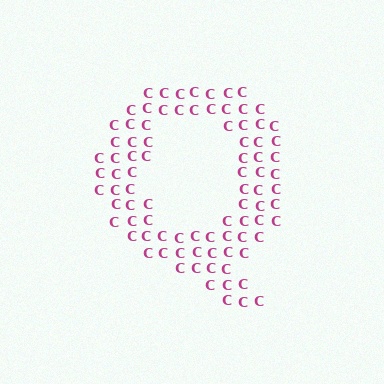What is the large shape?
The large shape is the letter Q.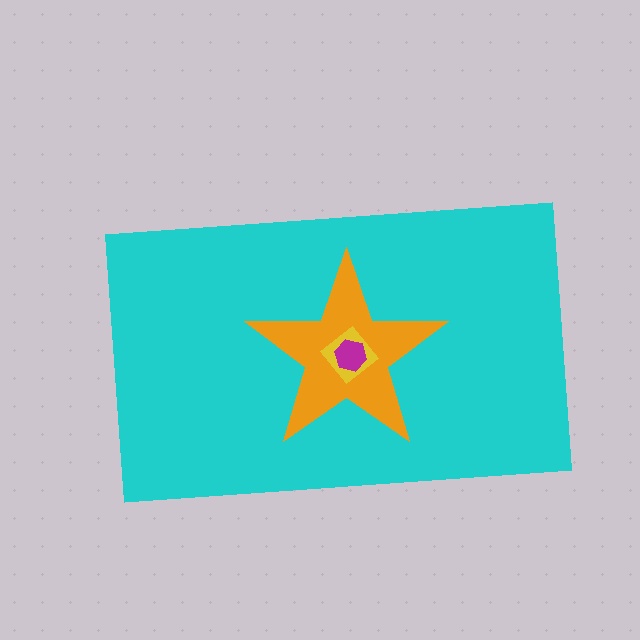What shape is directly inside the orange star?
The yellow diamond.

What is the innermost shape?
The magenta hexagon.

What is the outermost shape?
The cyan rectangle.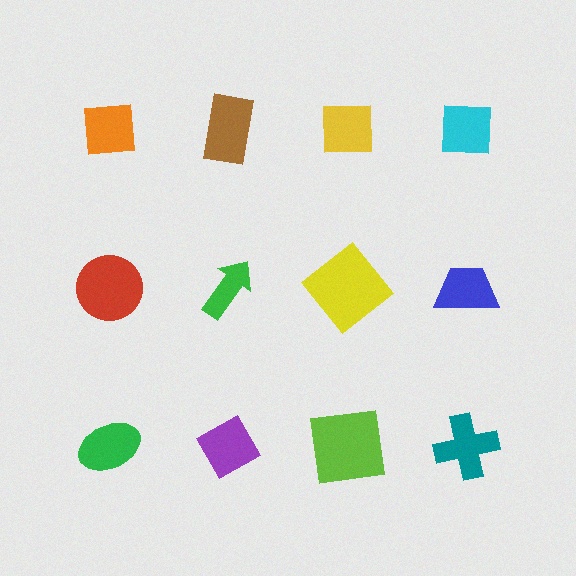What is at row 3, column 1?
A green ellipse.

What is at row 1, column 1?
An orange square.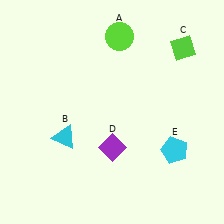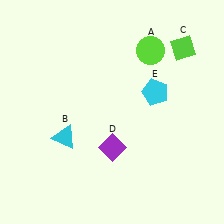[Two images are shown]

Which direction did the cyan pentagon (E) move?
The cyan pentagon (E) moved up.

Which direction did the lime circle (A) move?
The lime circle (A) moved right.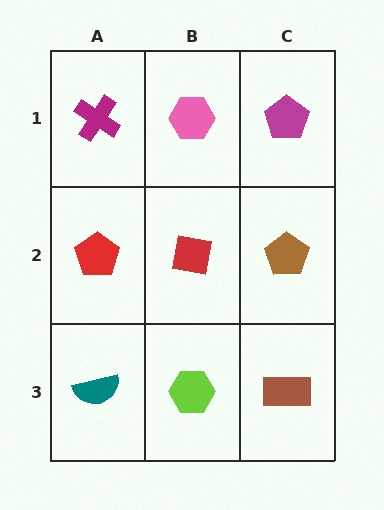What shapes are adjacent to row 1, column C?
A brown pentagon (row 2, column C), a pink hexagon (row 1, column B).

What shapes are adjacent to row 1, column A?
A red pentagon (row 2, column A), a pink hexagon (row 1, column B).